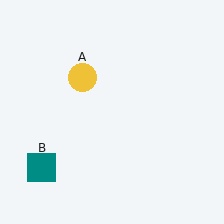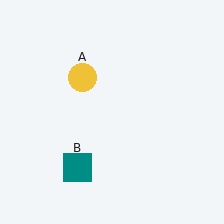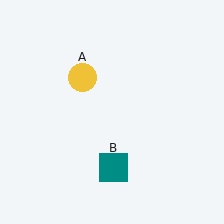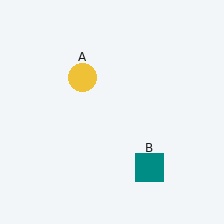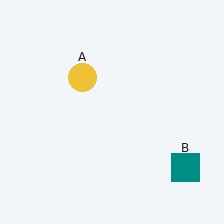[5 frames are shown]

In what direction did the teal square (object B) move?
The teal square (object B) moved right.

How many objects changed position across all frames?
1 object changed position: teal square (object B).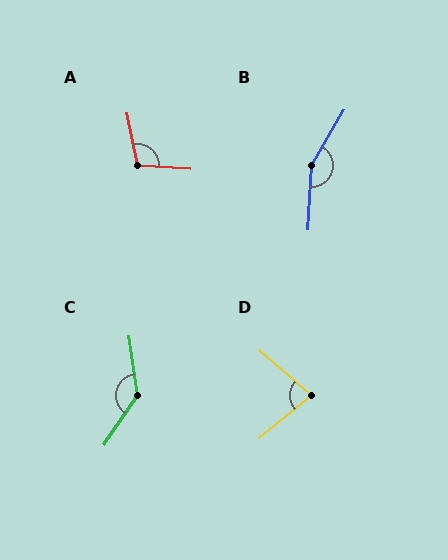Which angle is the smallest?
D, at approximately 80 degrees.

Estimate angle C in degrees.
Approximately 137 degrees.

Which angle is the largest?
B, at approximately 152 degrees.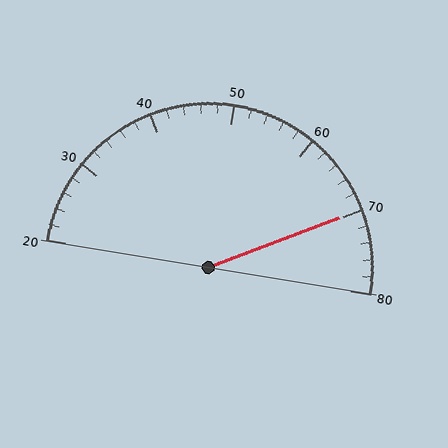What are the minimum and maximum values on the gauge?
The gauge ranges from 20 to 80.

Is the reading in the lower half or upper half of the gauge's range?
The reading is in the upper half of the range (20 to 80).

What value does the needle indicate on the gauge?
The needle indicates approximately 70.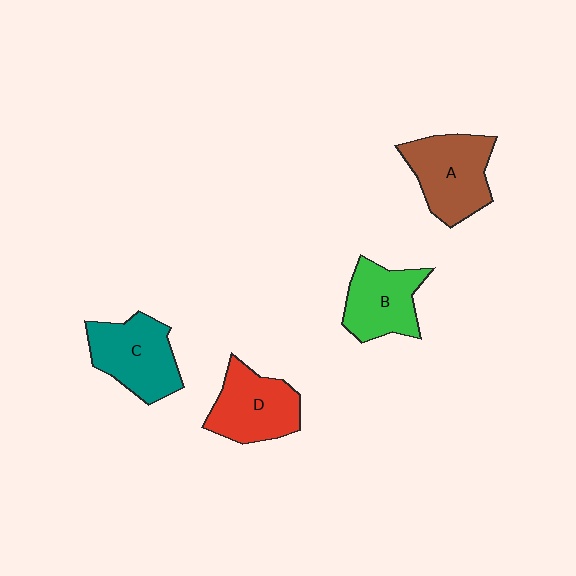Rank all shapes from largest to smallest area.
From largest to smallest: A (brown), C (teal), D (red), B (green).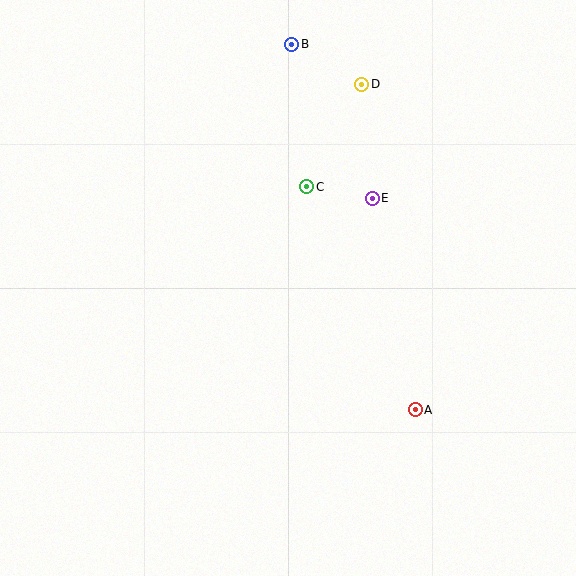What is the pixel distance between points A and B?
The distance between A and B is 386 pixels.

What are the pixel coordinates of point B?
Point B is at (292, 44).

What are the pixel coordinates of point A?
Point A is at (415, 410).